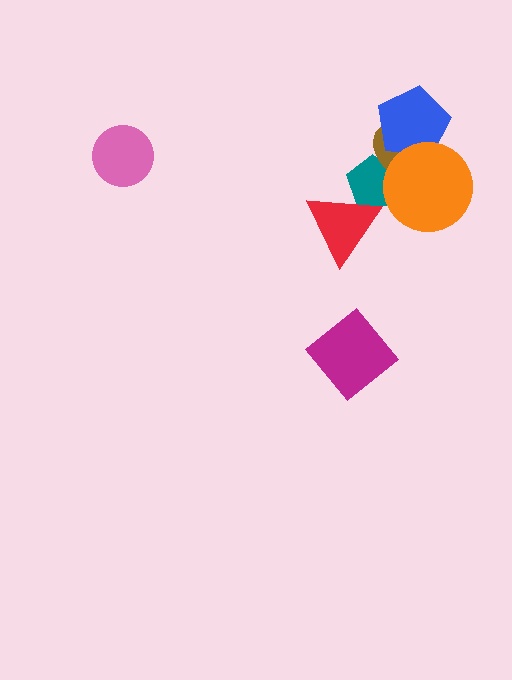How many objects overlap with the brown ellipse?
3 objects overlap with the brown ellipse.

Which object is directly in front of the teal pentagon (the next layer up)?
The brown ellipse is directly in front of the teal pentagon.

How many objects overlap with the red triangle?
1 object overlaps with the red triangle.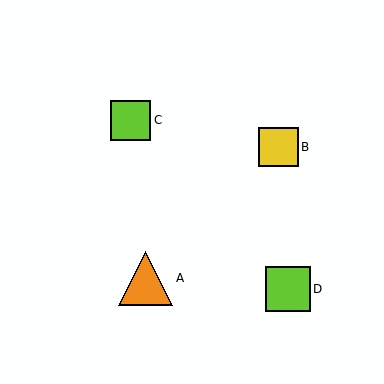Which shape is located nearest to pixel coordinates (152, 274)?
The orange triangle (labeled A) at (146, 278) is nearest to that location.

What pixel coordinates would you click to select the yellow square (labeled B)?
Click at (279, 147) to select the yellow square B.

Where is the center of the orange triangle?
The center of the orange triangle is at (146, 278).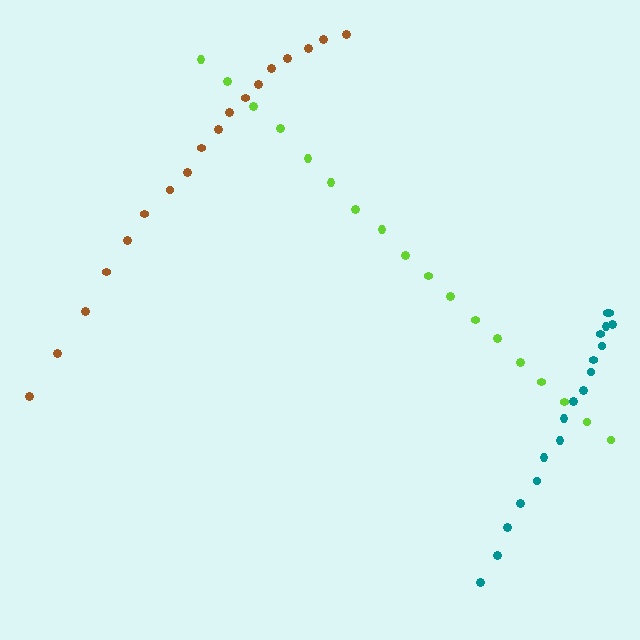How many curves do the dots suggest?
There are 3 distinct paths.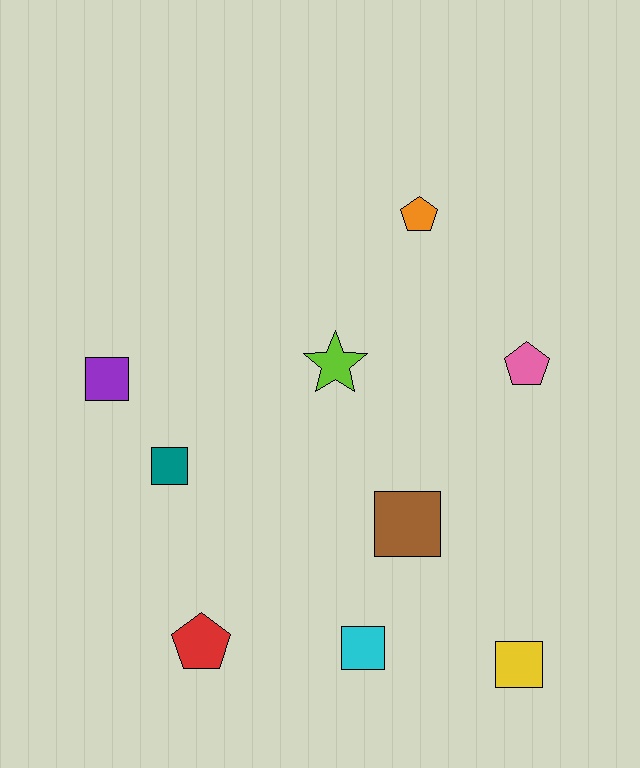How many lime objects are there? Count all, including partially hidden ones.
There is 1 lime object.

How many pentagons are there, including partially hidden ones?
There are 3 pentagons.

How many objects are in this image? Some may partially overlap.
There are 9 objects.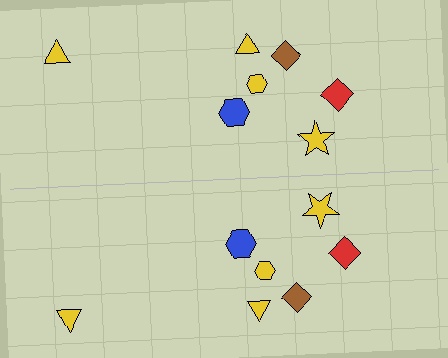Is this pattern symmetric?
Yes, this pattern has bilateral (reflection) symmetry.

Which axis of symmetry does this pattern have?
The pattern has a horizontal axis of symmetry running through the center of the image.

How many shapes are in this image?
There are 14 shapes in this image.